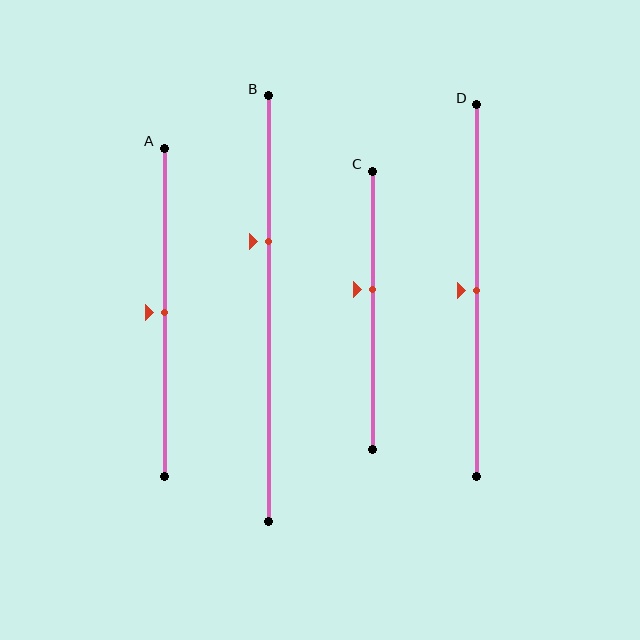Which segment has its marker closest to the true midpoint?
Segment A has its marker closest to the true midpoint.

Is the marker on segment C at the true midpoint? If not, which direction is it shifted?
No, the marker on segment C is shifted upward by about 8% of the segment length.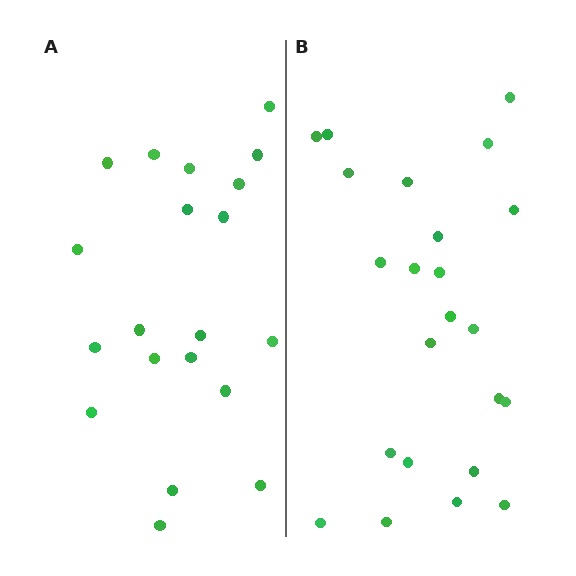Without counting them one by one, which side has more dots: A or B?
Region B (the right region) has more dots.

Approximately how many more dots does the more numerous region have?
Region B has just a few more — roughly 2 or 3 more dots than region A.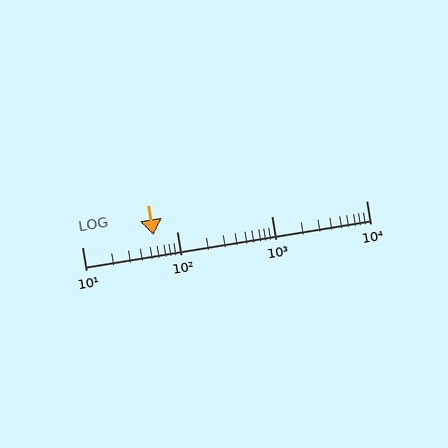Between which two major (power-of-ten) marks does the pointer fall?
The pointer is between 10 and 100.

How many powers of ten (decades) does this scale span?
The scale spans 3 decades, from 10 to 10000.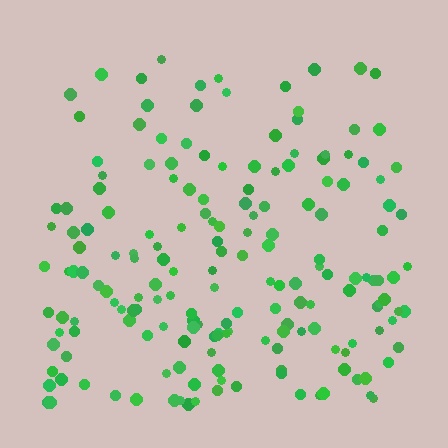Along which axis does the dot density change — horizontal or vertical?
Vertical.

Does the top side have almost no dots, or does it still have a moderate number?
Still a moderate number, just noticeably fewer than the bottom.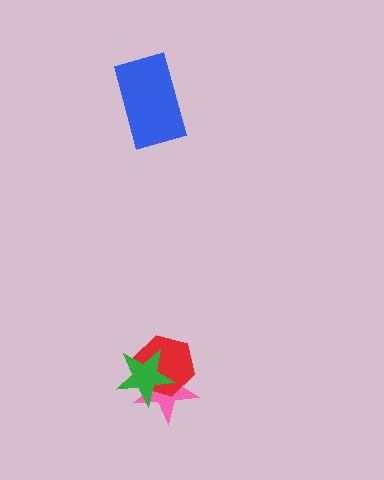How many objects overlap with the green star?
2 objects overlap with the green star.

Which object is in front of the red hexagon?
The green star is in front of the red hexagon.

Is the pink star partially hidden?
Yes, it is partially covered by another shape.